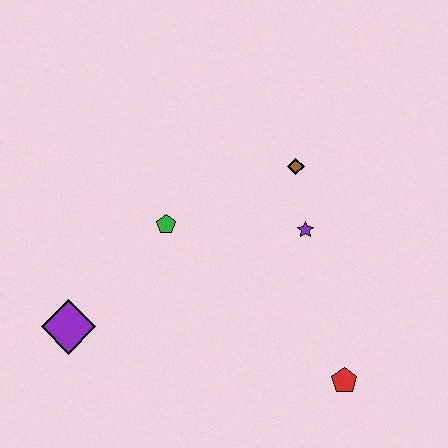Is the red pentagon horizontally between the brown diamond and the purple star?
No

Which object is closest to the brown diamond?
The purple star is closest to the brown diamond.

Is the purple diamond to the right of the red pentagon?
No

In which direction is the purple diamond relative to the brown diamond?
The purple diamond is to the left of the brown diamond.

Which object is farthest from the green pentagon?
The red pentagon is farthest from the green pentagon.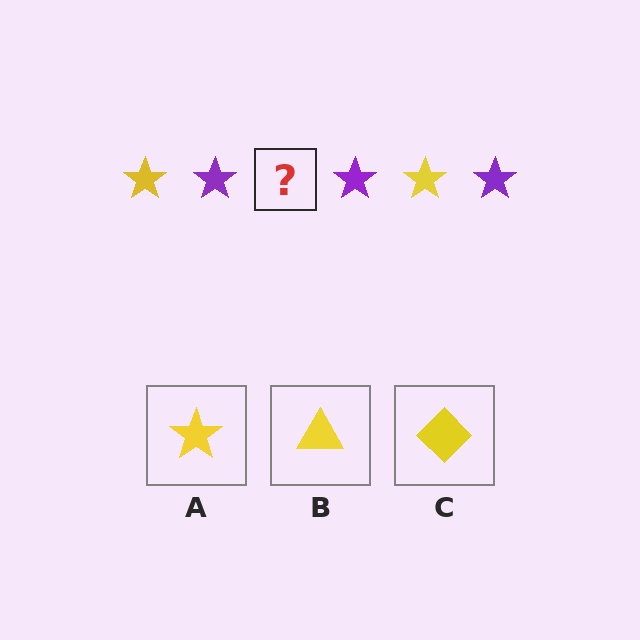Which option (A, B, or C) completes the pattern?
A.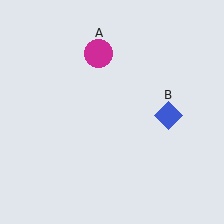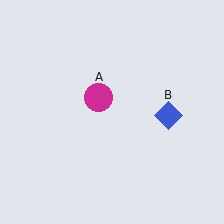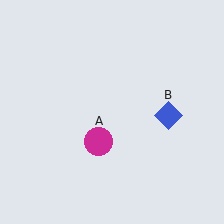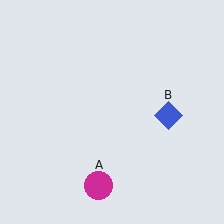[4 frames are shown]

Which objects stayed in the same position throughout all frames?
Blue diamond (object B) remained stationary.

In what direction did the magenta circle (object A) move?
The magenta circle (object A) moved down.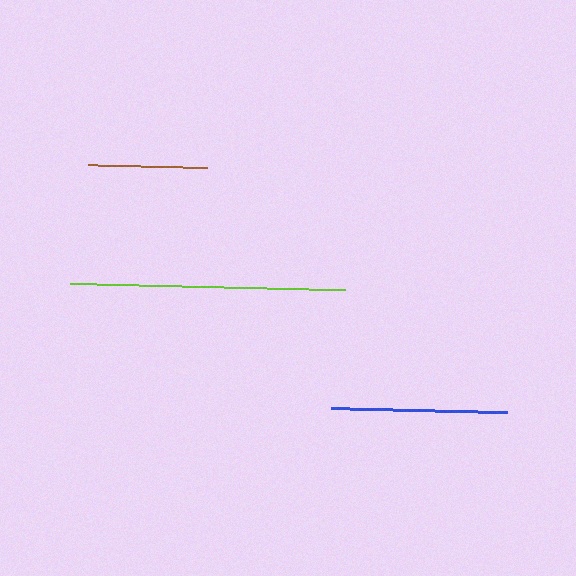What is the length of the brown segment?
The brown segment is approximately 119 pixels long.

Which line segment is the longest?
The lime line is the longest at approximately 276 pixels.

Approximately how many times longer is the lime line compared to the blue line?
The lime line is approximately 1.6 times the length of the blue line.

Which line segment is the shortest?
The brown line is the shortest at approximately 119 pixels.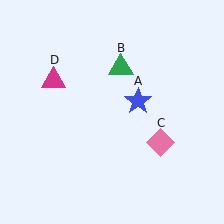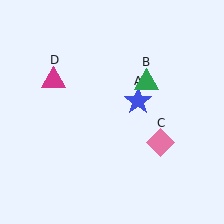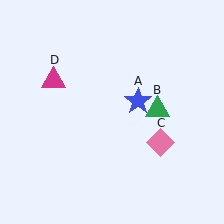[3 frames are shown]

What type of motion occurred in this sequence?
The green triangle (object B) rotated clockwise around the center of the scene.